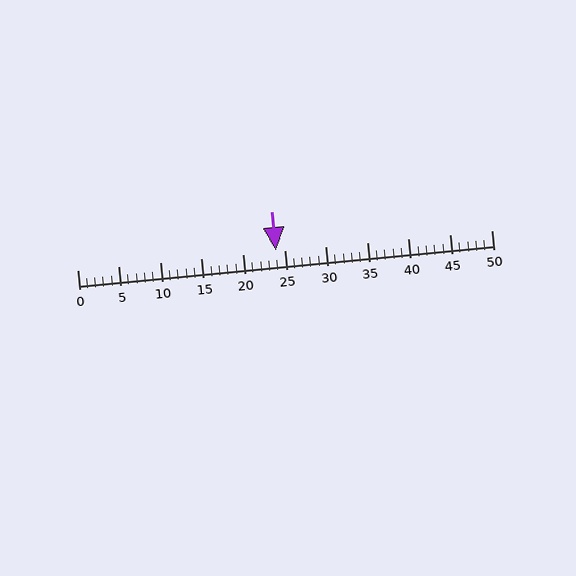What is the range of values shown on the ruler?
The ruler shows values from 0 to 50.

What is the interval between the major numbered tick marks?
The major tick marks are spaced 5 units apart.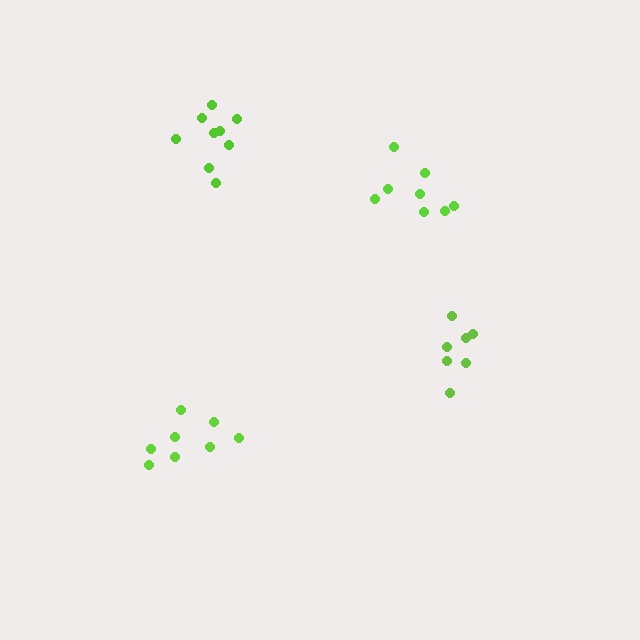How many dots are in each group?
Group 1: 7 dots, Group 2: 9 dots, Group 3: 8 dots, Group 4: 8 dots (32 total).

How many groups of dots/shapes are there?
There are 4 groups.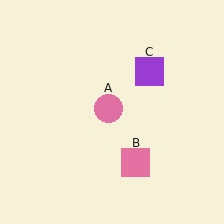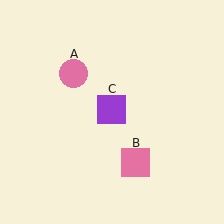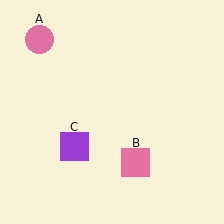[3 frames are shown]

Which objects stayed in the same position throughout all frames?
Pink square (object B) remained stationary.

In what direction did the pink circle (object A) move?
The pink circle (object A) moved up and to the left.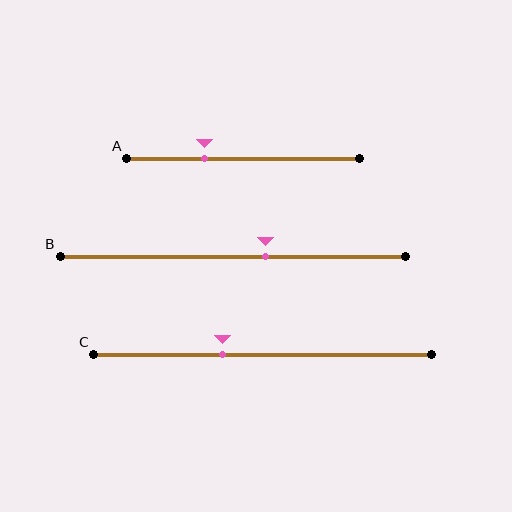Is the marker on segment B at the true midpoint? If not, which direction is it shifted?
No, the marker on segment B is shifted to the right by about 10% of the segment length.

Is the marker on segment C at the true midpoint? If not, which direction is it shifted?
No, the marker on segment C is shifted to the left by about 12% of the segment length.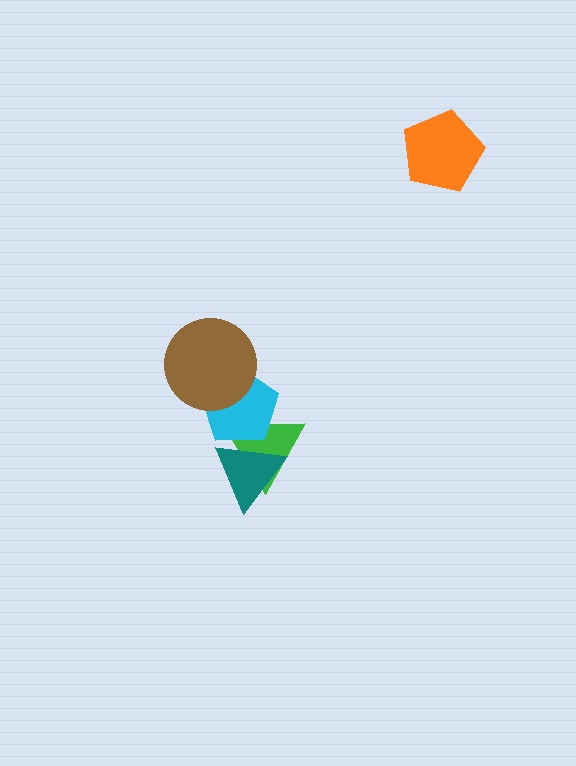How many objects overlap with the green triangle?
2 objects overlap with the green triangle.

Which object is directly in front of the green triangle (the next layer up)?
The teal triangle is directly in front of the green triangle.